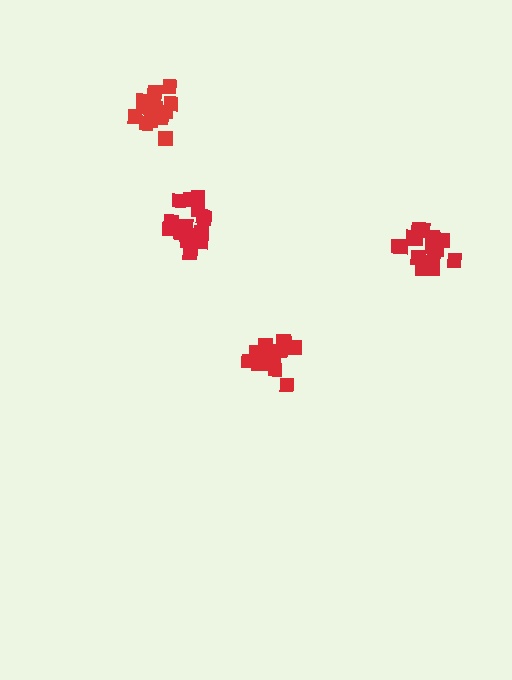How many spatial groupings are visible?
There are 4 spatial groupings.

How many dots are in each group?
Group 1: 18 dots, Group 2: 17 dots, Group 3: 18 dots, Group 4: 14 dots (67 total).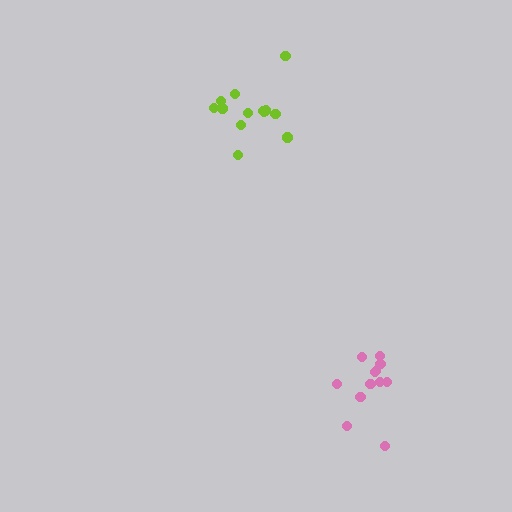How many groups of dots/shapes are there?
There are 2 groups.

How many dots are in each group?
Group 1: 12 dots, Group 2: 13 dots (25 total).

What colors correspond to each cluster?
The clusters are colored: pink, lime.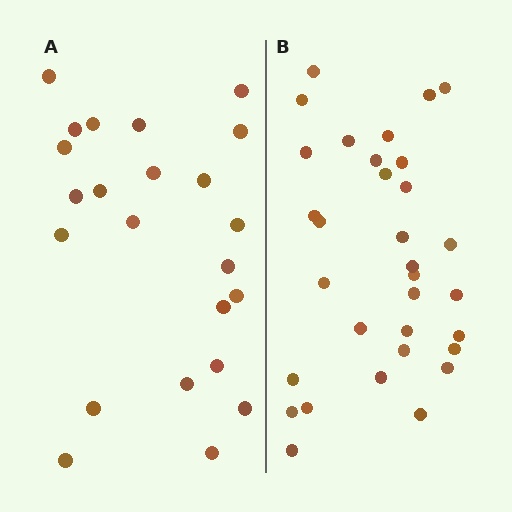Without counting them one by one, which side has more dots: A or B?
Region B (the right region) has more dots.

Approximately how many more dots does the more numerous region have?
Region B has roughly 8 or so more dots than region A.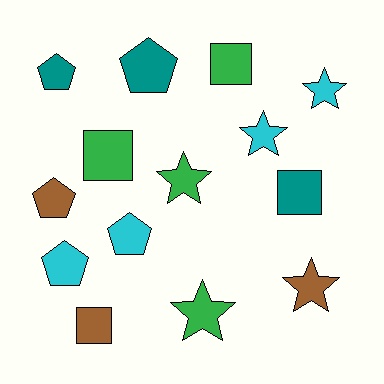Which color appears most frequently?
Cyan, with 4 objects.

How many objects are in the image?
There are 14 objects.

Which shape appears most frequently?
Star, with 5 objects.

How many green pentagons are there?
There are no green pentagons.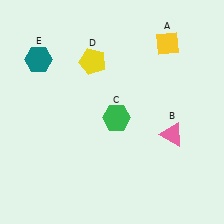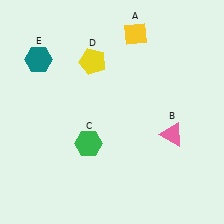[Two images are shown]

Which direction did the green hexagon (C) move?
The green hexagon (C) moved left.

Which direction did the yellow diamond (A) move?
The yellow diamond (A) moved left.